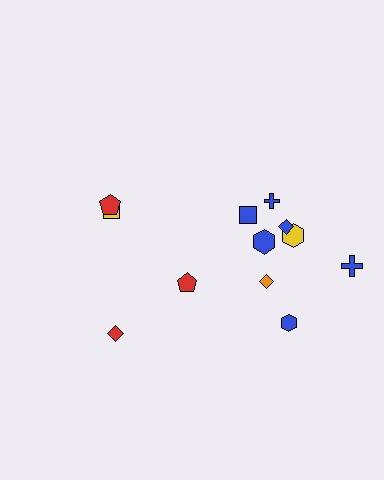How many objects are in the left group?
There are 4 objects.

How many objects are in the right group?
There are 8 objects.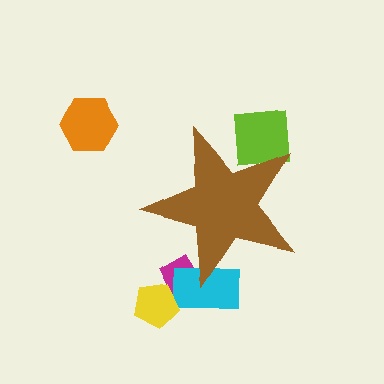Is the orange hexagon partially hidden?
No, the orange hexagon is fully visible.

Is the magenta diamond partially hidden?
Yes, the magenta diamond is partially hidden behind the brown star.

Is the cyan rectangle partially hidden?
Yes, the cyan rectangle is partially hidden behind the brown star.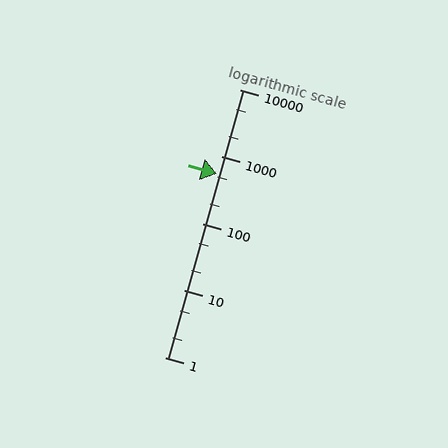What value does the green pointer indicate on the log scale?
The pointer indicates approximately 550.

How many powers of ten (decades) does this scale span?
The scale spans 4 decades, from 1 to 10000.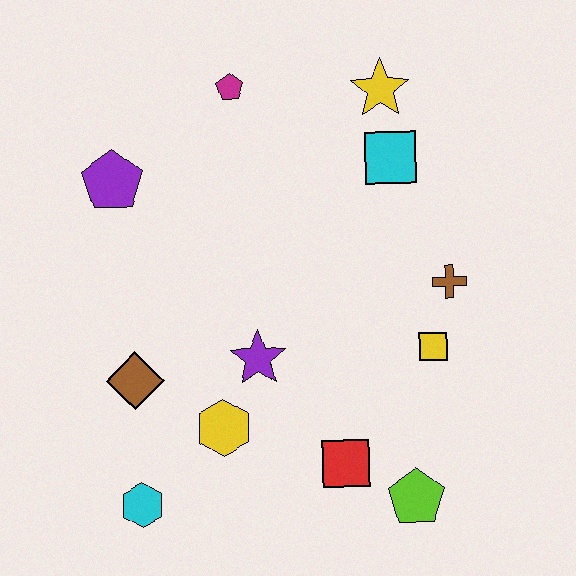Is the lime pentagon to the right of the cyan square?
Yes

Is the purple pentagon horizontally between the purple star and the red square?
No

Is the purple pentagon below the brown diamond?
No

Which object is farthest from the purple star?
The yellow star is farthest from the purple star.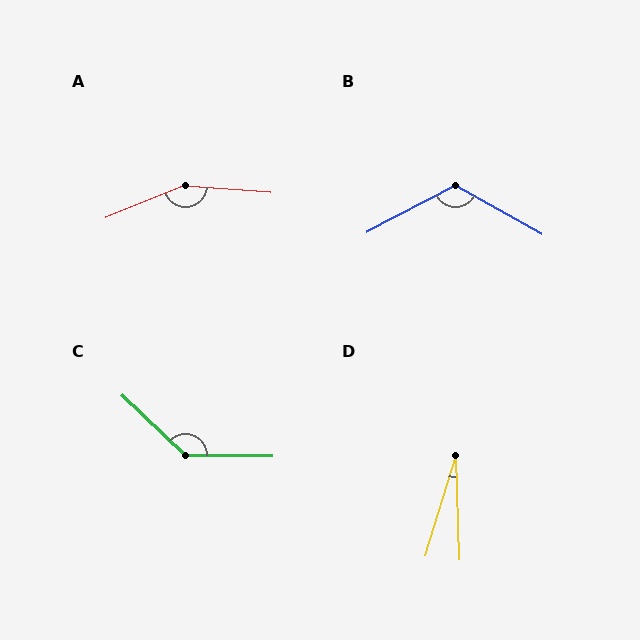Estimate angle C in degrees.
Approximately 136 degrees.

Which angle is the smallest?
D, at approximately 19 degrees.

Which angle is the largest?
A, at approximately 153 degrees.